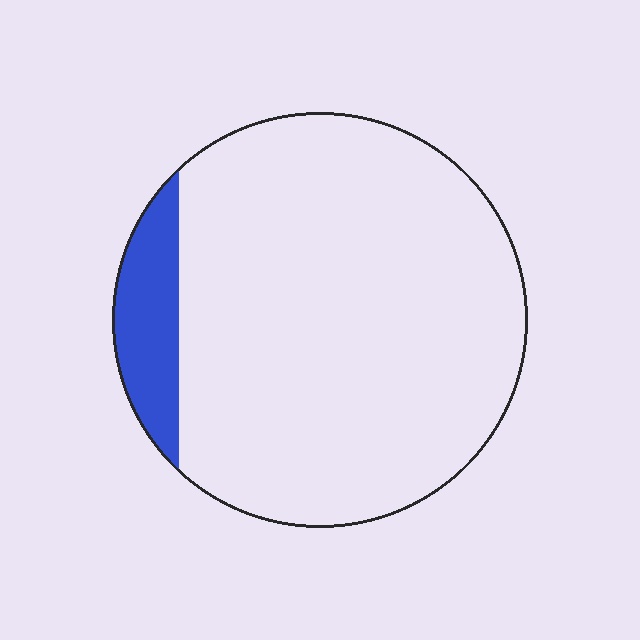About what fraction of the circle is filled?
About one tenth (1/10).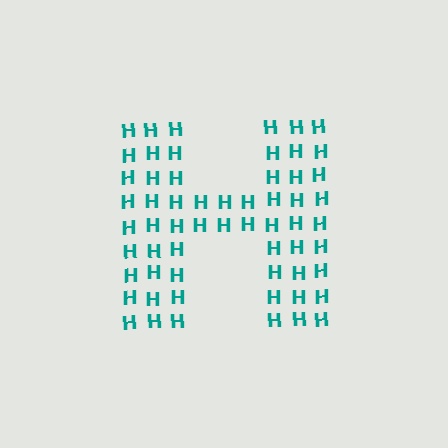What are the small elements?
The small elements are letter H's.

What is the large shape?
The large shape is the letter H.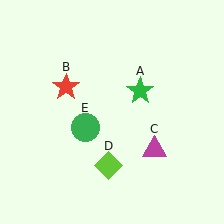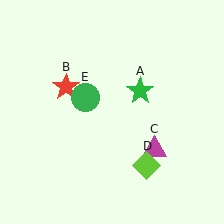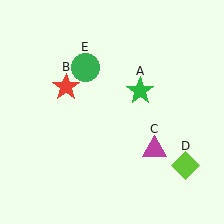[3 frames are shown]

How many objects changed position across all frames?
2 objects changed position: lime diamond (object D), green circle (object E).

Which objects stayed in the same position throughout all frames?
Green star (object A) and red star (object B) and magenta triangle (object C) remained stationary.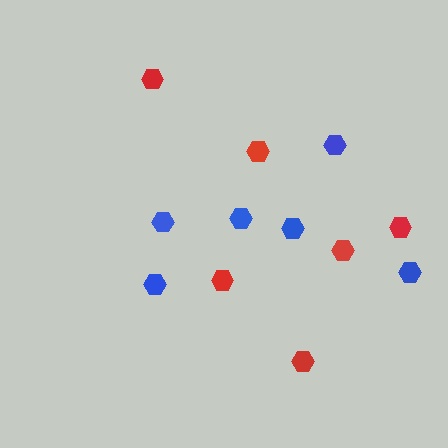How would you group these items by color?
There are 2 groups: one group of blue hexagons (6) and one group of red hexagons (6).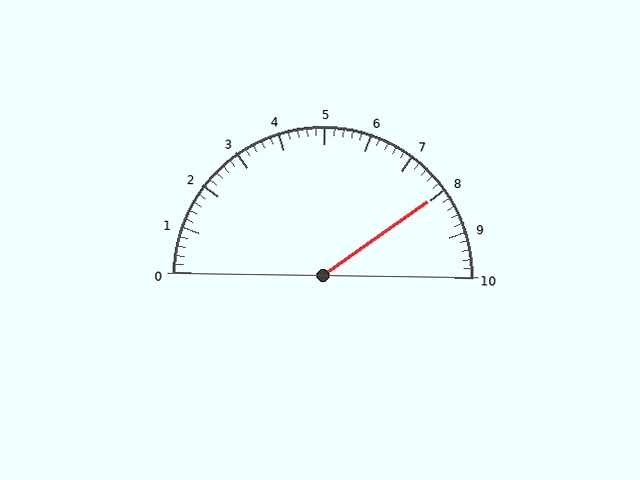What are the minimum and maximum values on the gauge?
The gauge ranges from 0 to 10.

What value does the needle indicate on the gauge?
The needle indicates approximately 8.0.